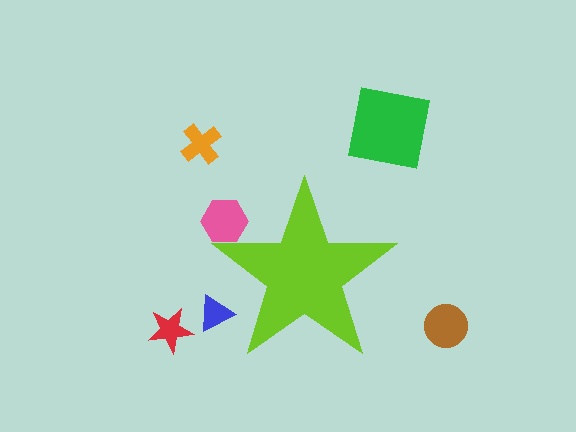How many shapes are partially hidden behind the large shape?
2 shapes are partially hidden.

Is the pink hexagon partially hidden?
Yes, the pink hexagon is partially hidden behind the lime star.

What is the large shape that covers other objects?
A lime star.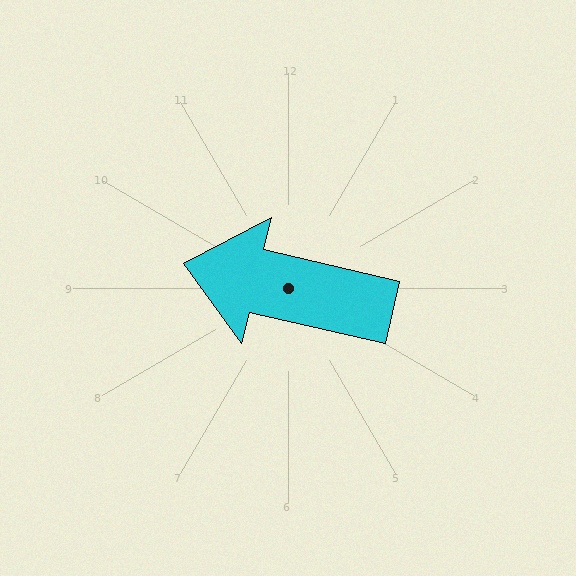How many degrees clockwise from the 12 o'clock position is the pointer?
Approximately 283 degrees.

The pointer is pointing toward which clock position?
Roughly 9 o'clock.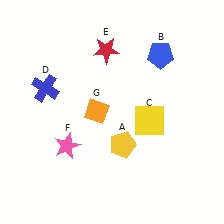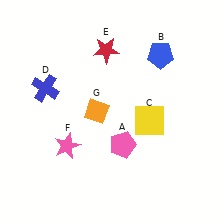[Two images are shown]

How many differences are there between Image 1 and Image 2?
There is 1 difference between the two images.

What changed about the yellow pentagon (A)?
In Image 1, A is yellow. In Image 2, it changed to pink.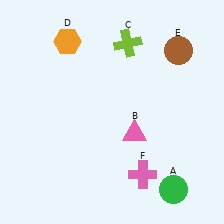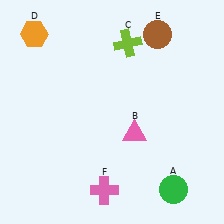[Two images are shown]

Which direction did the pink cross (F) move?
The pink cross (F) moved left.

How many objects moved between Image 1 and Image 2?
3 objects moved between the two images.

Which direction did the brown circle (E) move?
The brown circle (E) moved left.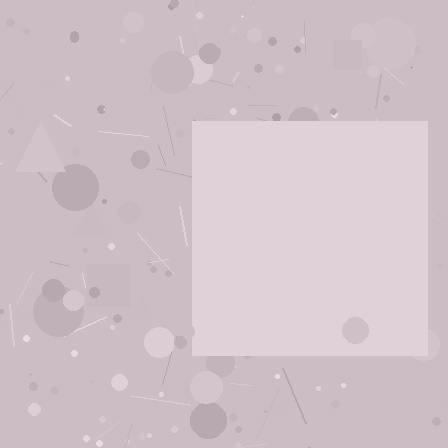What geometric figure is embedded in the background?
A square is embedded in the background.